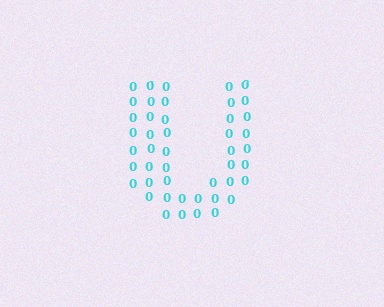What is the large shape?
The large shape is the letter U.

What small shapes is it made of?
It is made of small digit 0's.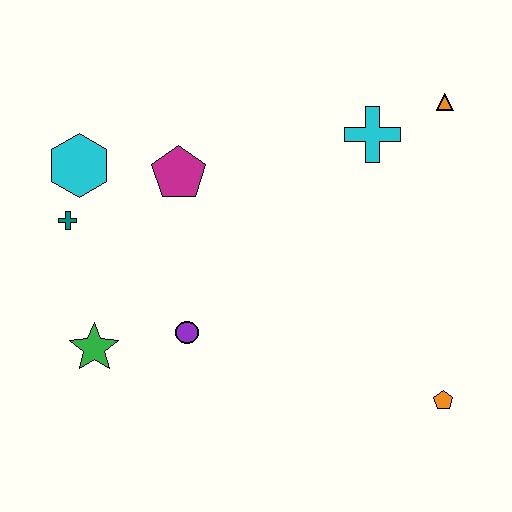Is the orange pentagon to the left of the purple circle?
No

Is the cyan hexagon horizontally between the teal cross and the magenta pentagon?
Yes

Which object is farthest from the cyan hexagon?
The orange pentagon is farthest from the cyan hexagon.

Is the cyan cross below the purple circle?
No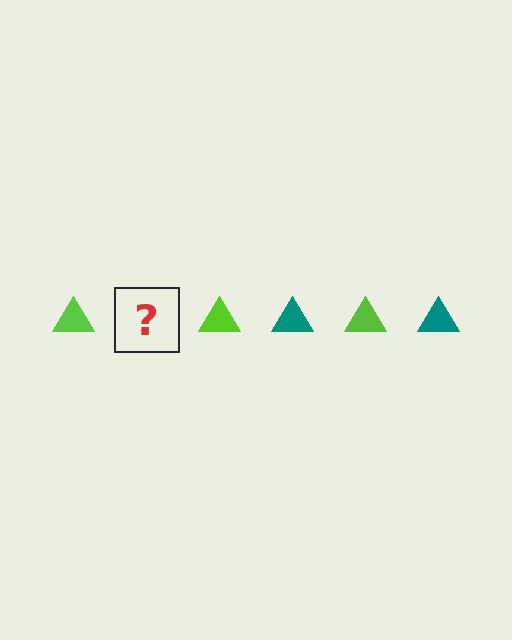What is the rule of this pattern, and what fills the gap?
The rule is that the pattern cycles through lime, teal triangles. The gap should be filled with a teal triangle.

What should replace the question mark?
The question mark should be replaced with a teal triangle.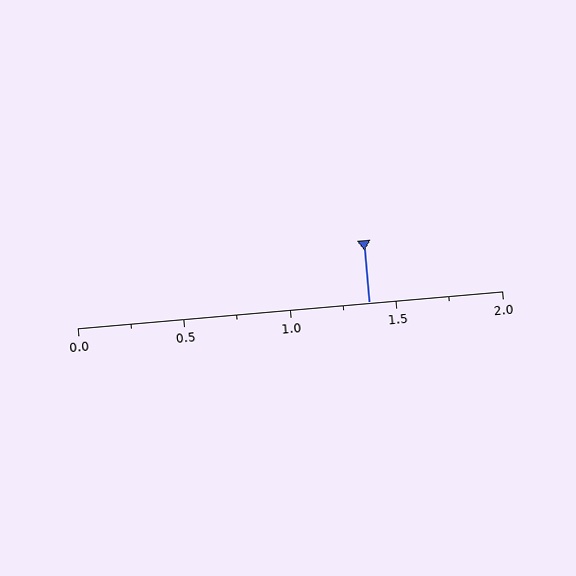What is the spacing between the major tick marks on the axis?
The major ticks are spaced 0.5 apart.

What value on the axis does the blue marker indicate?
The marker indicates approximately 1.38.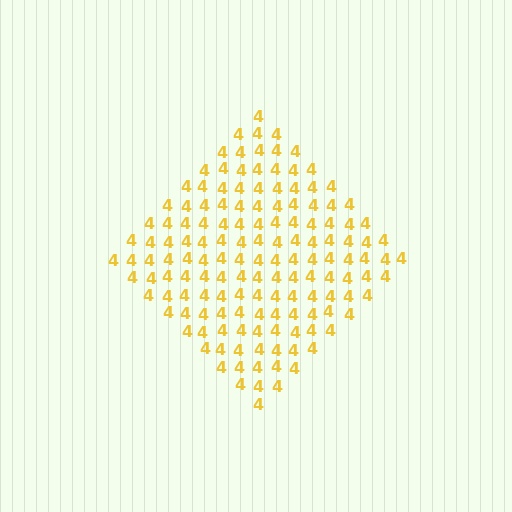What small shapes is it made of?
It is made of small digit 4's.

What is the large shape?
The large shape is a diamond.